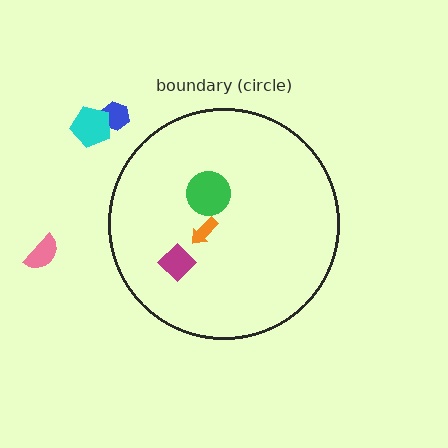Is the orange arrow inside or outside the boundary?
Inside.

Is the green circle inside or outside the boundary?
Inside.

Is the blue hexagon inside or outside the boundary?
Outside.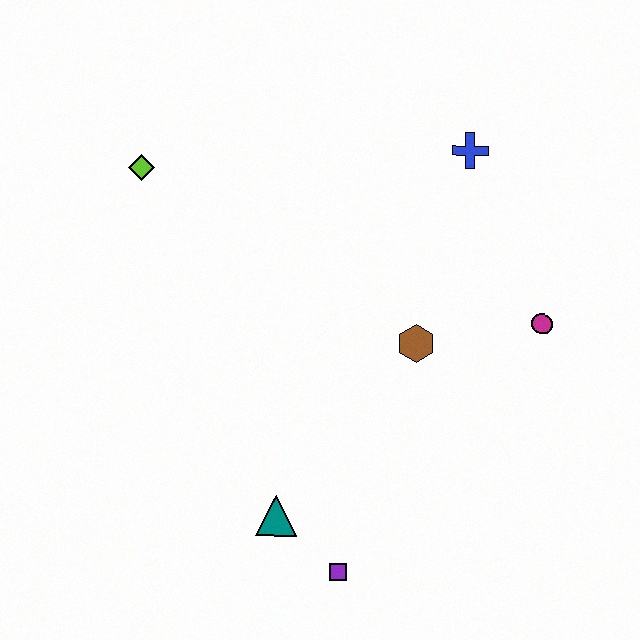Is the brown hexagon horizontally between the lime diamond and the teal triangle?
No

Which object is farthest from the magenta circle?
The lime diamond is farthest from the magenta circle.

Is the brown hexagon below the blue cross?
Yes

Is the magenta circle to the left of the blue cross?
No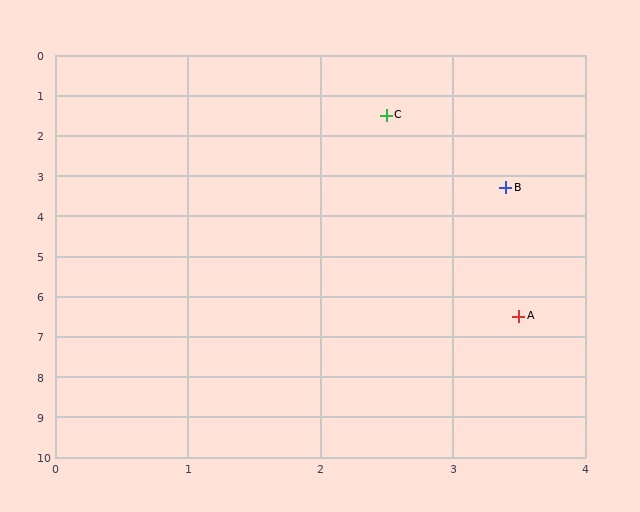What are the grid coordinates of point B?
Point B is at approximately (3.4, 3.3).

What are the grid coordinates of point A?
Point A is at approximately (3.5, 6.5).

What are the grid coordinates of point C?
Point C is at approximately (2.5, 1.5).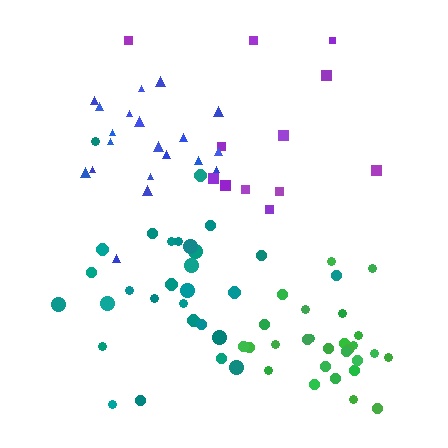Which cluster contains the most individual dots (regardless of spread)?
Teal (29).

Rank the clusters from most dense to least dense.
green, blue, teal, purple.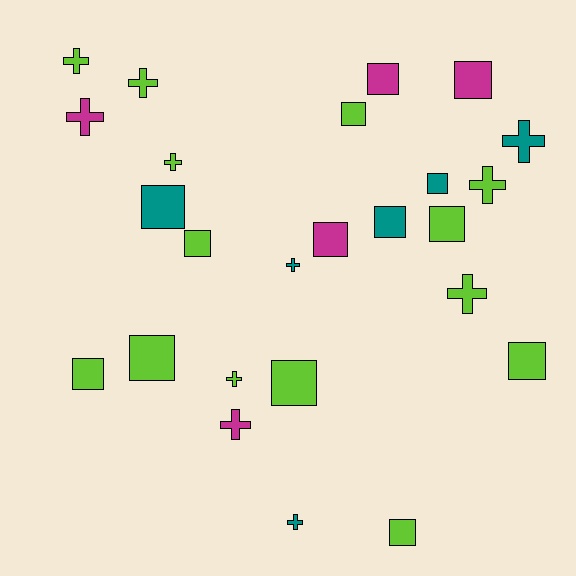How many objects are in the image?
There are 25 objects.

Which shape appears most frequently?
Square, with 14 objects.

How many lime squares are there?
There are 8 lime squares.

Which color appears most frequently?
Lime, with 14 objects.